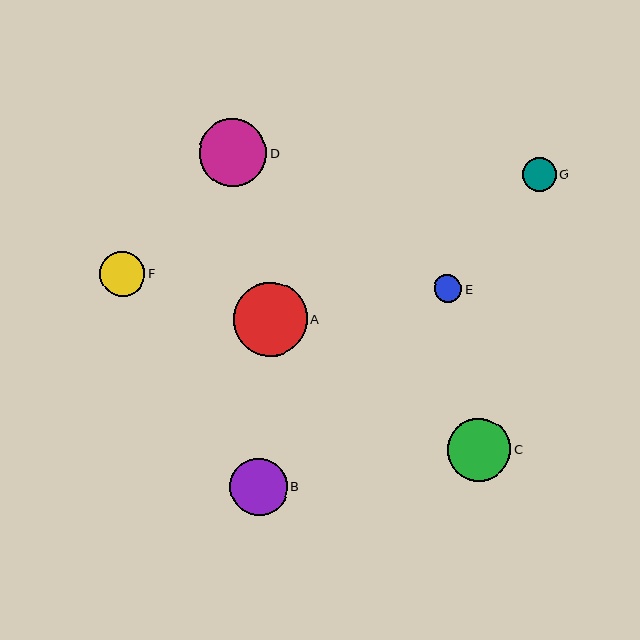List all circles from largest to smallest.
From largest to smallest: A, D, C, B, F, G, E.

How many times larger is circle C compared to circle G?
Circle C is approximately 1.9 times the size of circle G.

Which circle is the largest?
Circle A is the largest with a size of approximately 74 pixels.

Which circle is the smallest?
Circle E is the smallest with a size of approximately 28 pixels.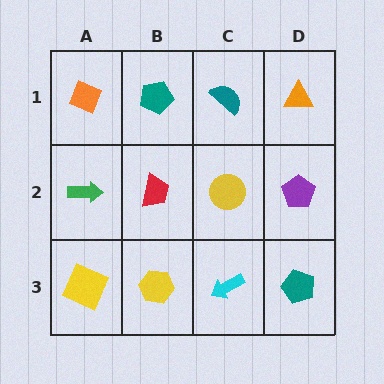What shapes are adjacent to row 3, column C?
A yellow circle (row 2, column C), a yellow hexagon (row 3, column B), a teal pentagon (row 3, column D).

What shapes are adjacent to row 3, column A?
A green arrow (row 2, column A), a yellow hexagon (row 3, column B).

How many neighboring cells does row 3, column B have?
3.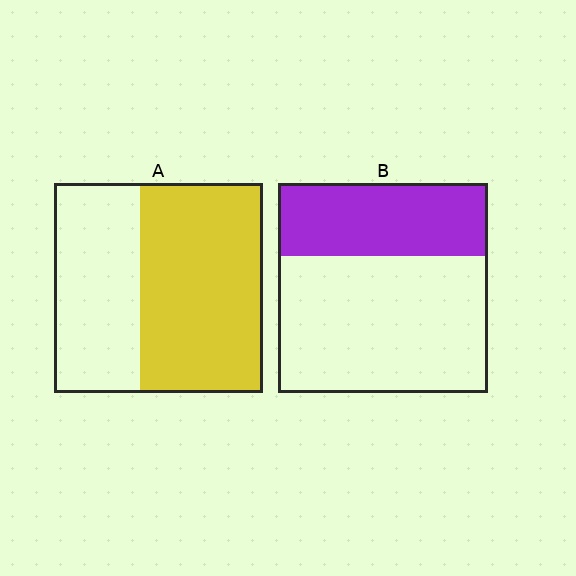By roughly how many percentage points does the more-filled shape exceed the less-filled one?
By roughly 25 percentage points (A over B).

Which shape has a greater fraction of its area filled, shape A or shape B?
Shape A.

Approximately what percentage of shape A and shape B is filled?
A is approximately 60% and B is approximately 35%.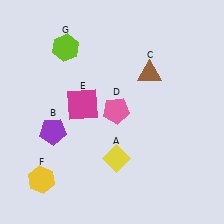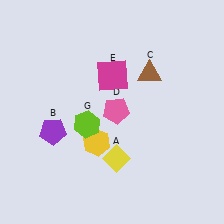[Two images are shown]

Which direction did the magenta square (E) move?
The magenta square (E) moved right.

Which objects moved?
The objects that moved are: the magenta square (E), the yellow hexagon (F), the lime hexagon (G).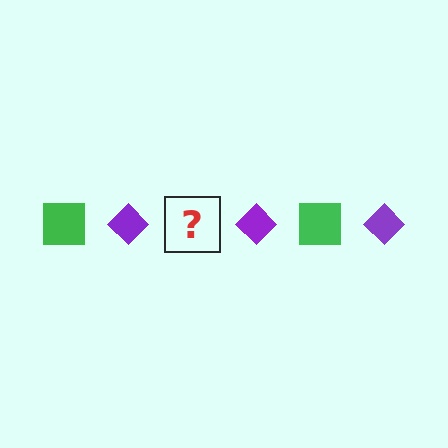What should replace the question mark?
The question mark should be replaced with a green square.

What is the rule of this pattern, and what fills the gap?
The rule is that the pattern alternates between green square and purple diamond. The gap should be filled with a green square.